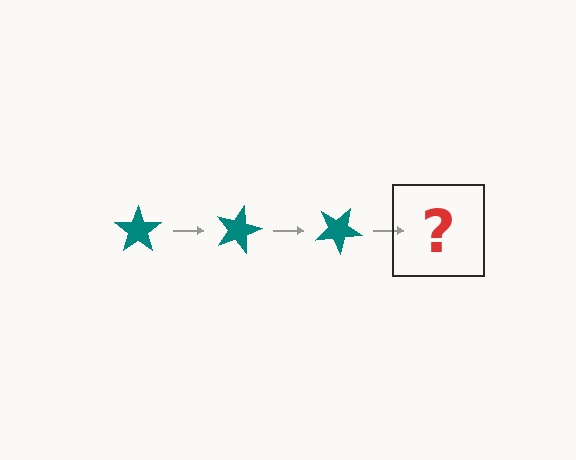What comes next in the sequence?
The next element should be a teal star rotated 45 degrees.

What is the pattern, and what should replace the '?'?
The pattern is that the star rotates 15 degrees each step. The '?' should be a teal star rotated 45 degrees.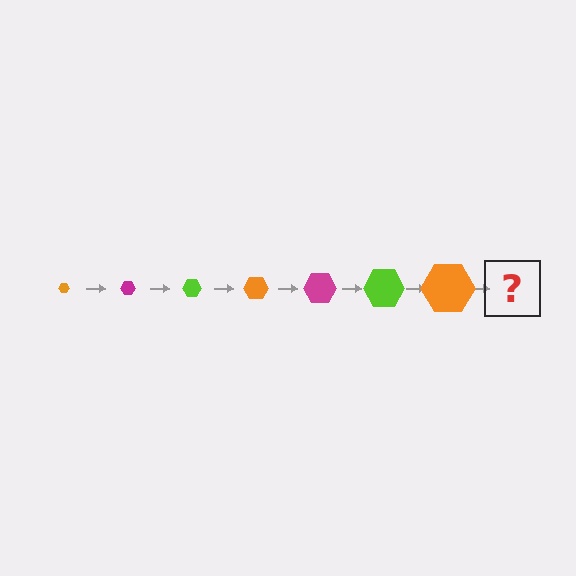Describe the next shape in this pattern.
It should be a magenta hexagon, larger than the previous one.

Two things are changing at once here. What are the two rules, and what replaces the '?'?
The two rules are that the hexagon grows larger each step and the color cycles through orange, magenta, and lime. The '?' should be a magenta hexagon, larger than the previous one.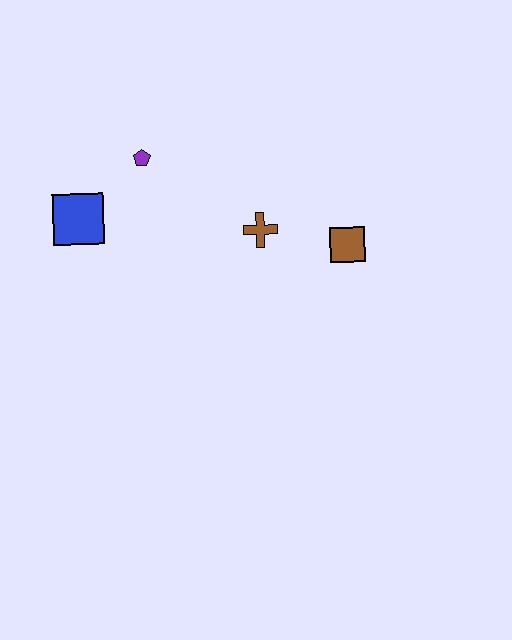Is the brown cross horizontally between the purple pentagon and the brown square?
Yes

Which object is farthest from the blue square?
The brown square is farthest from the blue square.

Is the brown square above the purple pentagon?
No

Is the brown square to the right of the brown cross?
Yes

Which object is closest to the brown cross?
The brown square is closest to the brown cross.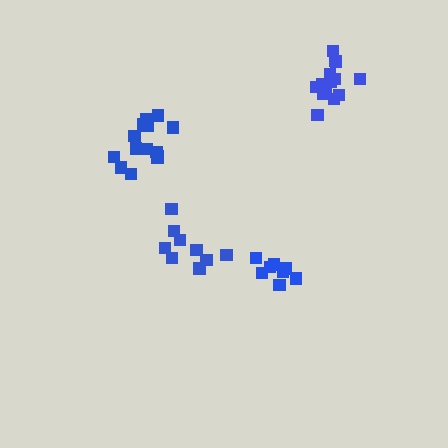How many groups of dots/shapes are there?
There are 4 groups.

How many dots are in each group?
Group 1: 8 dots, Group 2: 14 dots, Group 3: 9 dots, Group 4: 14 dots (45 total).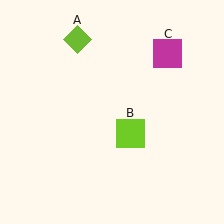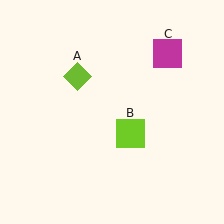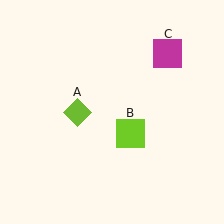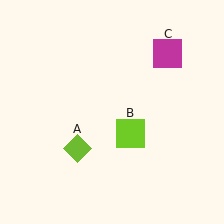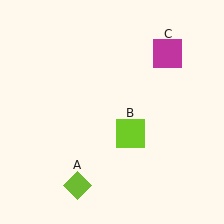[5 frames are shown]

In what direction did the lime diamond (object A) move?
The lime diamond (object A) moved down.